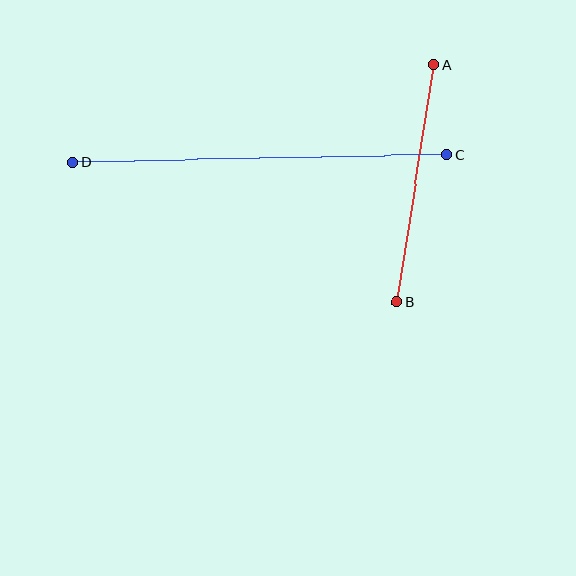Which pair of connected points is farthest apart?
Points C and D are farthest apart.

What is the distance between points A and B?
The distance is approximately 240 pixels.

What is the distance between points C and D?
The distance is approximately 374 pixels.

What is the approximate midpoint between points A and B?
The midpoint is at approximately (415, 184) pixels.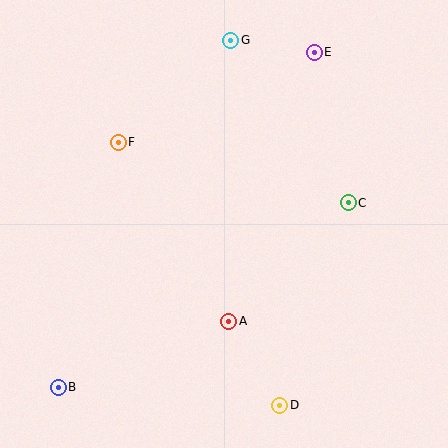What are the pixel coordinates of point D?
Point D is at (280, 405).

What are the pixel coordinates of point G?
Point G is at (231, 40).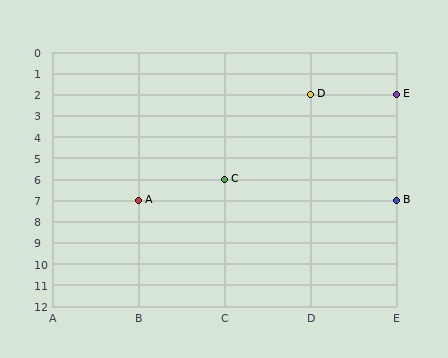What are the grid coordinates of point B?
Point B is at grid coordinates (E, 7).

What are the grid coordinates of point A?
Point A is at grid coordinates (B, 7).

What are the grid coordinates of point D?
Point D is at grid coordinates (D, 2).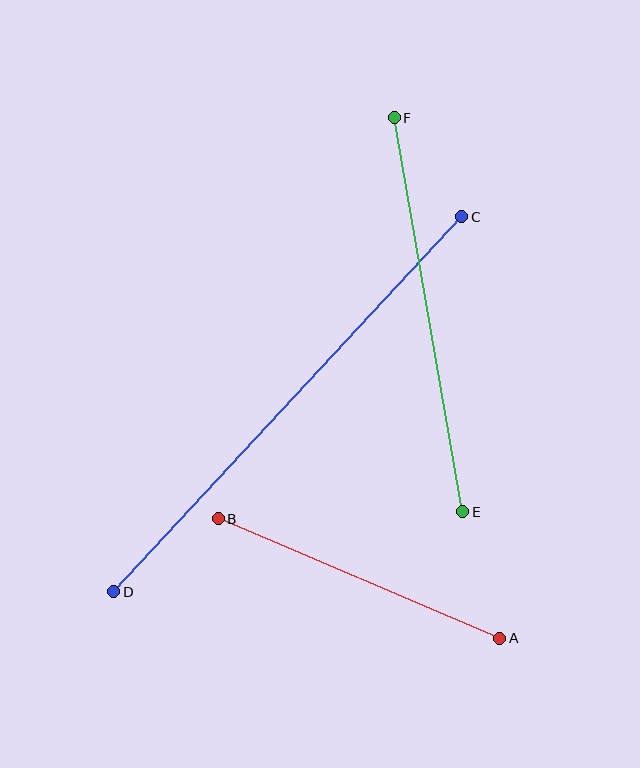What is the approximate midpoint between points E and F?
The midpoint is at approximately (429, 315) pixels.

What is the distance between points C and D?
The distance is approximately 511 pixels.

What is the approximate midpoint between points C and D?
The midpoint is at approximately (288, 404) pixels.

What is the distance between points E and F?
The distance is approximately 400 pixels.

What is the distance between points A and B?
The distance is approximately 306 pixels.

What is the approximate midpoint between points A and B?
The midpoint is at approximately (359, 578) pixels.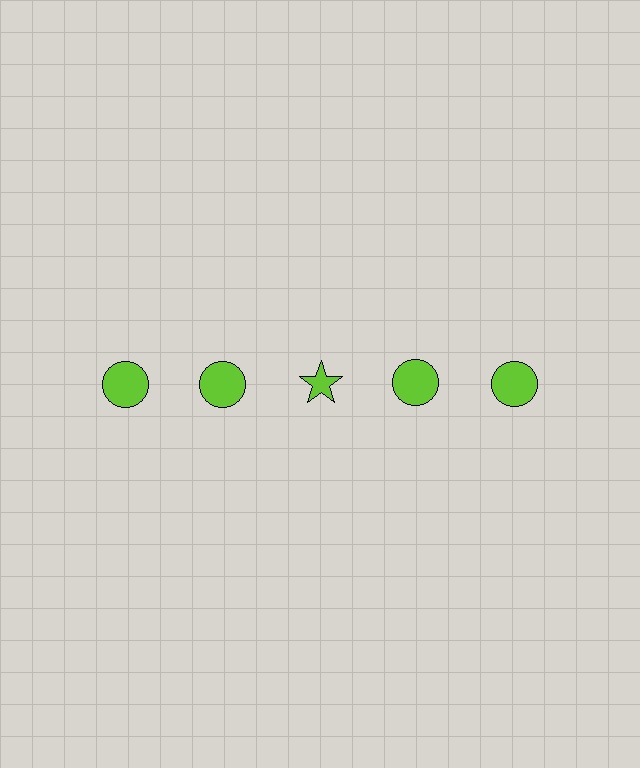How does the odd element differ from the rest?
It has a different shape: star instead of circle.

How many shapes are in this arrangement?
There are 5 shapes arranged in a grid pattern.